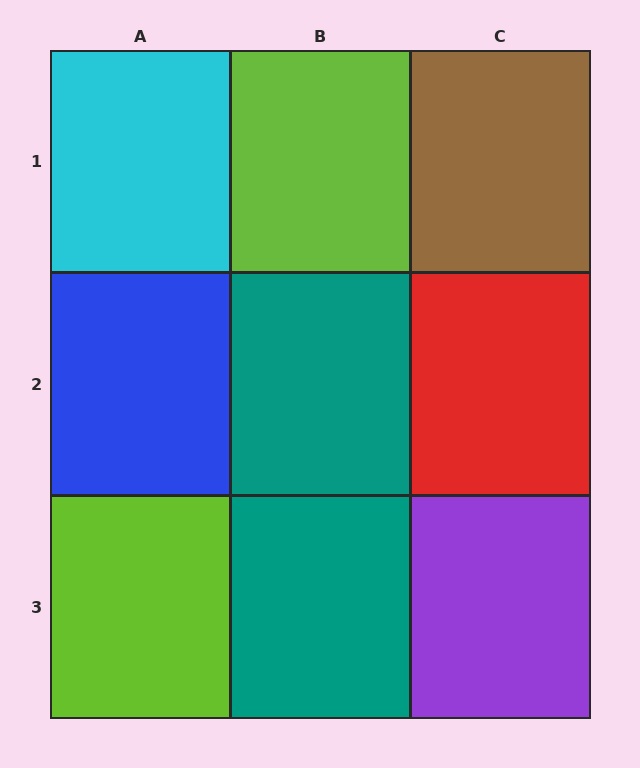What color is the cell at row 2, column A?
Blue.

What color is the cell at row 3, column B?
Teal.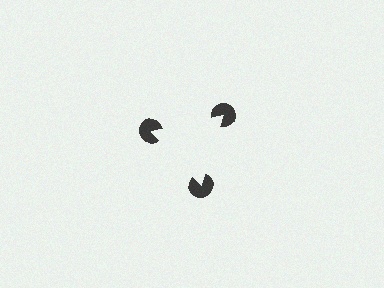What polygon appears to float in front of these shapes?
An illusory triangle — its edges are inferred from the aligned wedge cuts in the pac-man discs, not physically drawn.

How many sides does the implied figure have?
3 sides.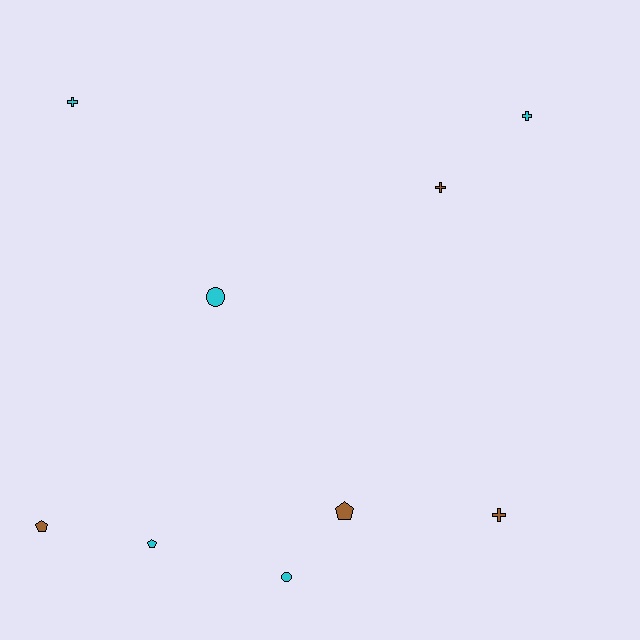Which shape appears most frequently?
Cross, with 4 objects.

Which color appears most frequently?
Cyan, with 5 objects.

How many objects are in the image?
There are 9 objects.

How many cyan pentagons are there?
There is 1 cyan pentagon.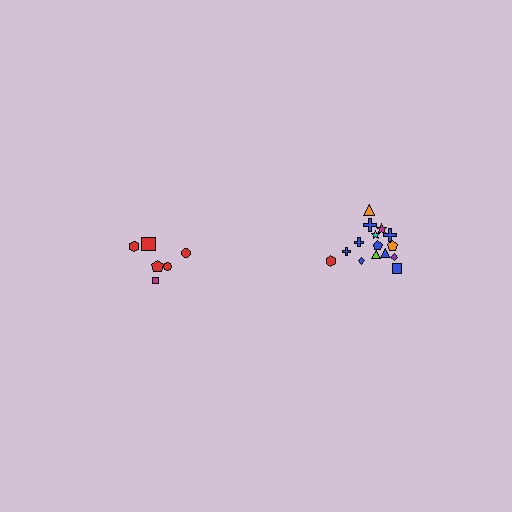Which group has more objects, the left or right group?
The right group.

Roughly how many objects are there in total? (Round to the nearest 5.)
Roughly 20 objects in total.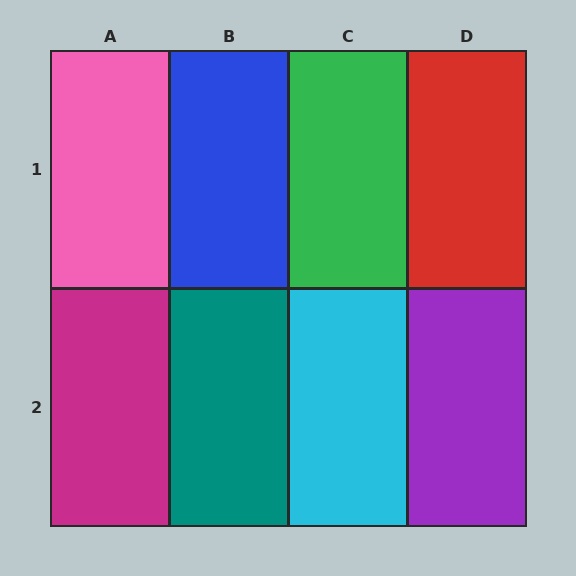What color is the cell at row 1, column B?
Blue.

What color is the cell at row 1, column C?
Green.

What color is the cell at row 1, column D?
Red.